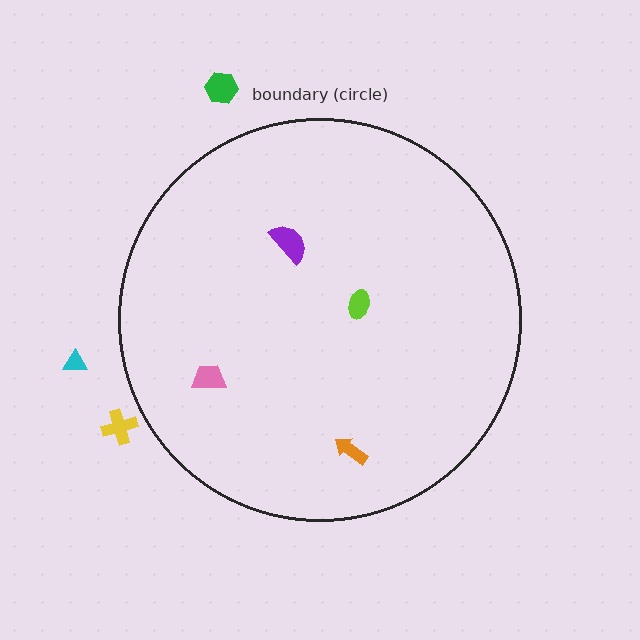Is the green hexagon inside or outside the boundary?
Outside.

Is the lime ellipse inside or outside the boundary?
Inside.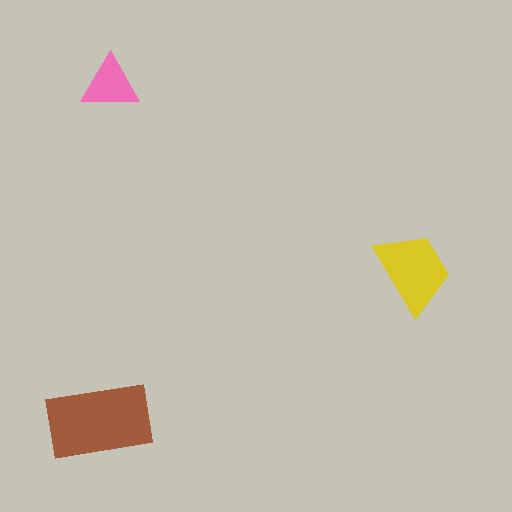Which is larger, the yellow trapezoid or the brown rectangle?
The brown rectangle.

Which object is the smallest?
The pink triangle.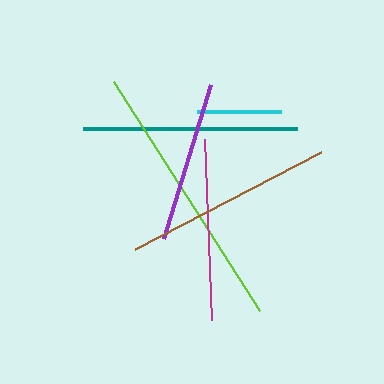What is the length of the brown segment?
The brown segment is approximately 209 pixels long.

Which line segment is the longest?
The lime line is the longest at approximately 271 pixels.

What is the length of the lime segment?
The lime segment is approximately 271 pixels long.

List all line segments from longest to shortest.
From longest to shortest: lime, teal, brown, magenta, purple, cyan.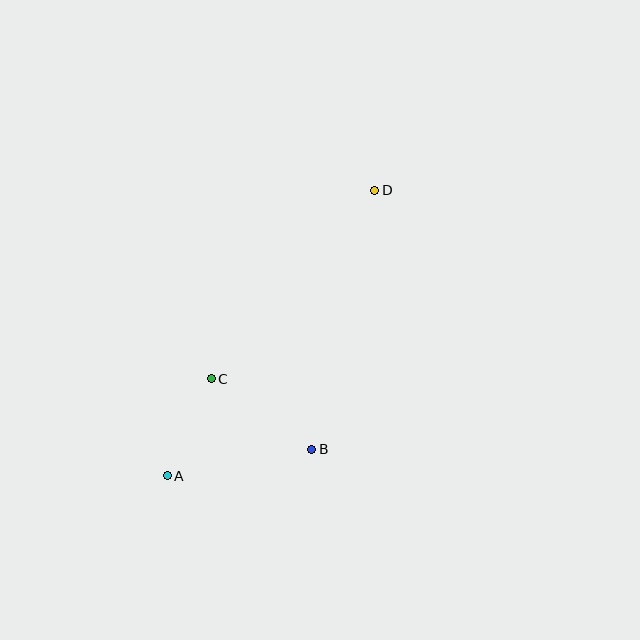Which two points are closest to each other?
Points A and C are closest to each other.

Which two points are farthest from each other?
Points A and D are farthest from each other.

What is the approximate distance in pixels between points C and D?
The distance between C and D is approximately 250 pixels.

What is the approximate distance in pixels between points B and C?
The distance between B and C is approximately 123 pixels.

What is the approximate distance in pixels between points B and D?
The distance between B and D is approximately 266 pixels.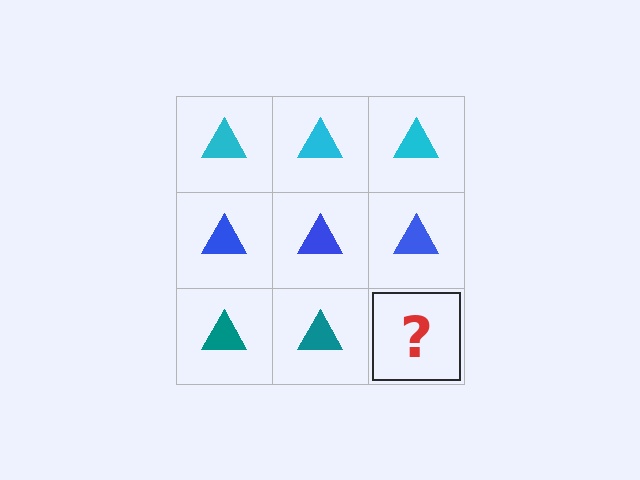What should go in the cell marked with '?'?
The missing cell should contain a teal triangle.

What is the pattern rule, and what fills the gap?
The rule is that each row has a consistent color. The gap should be filled with a teal triangle.